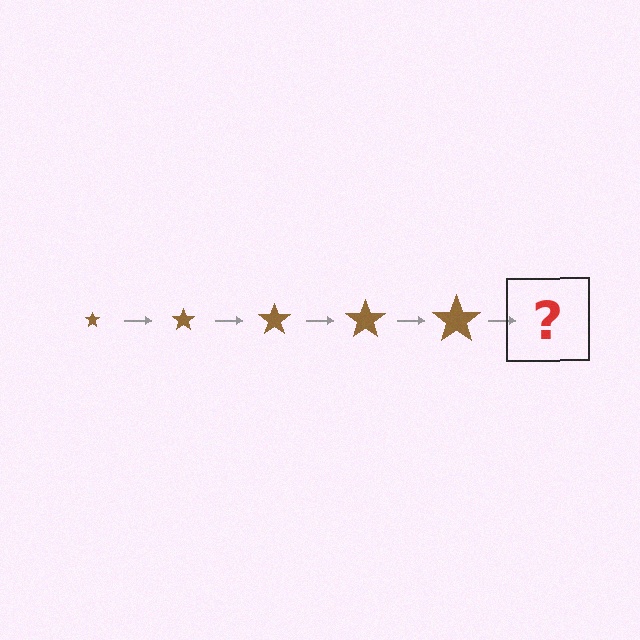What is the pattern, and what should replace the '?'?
The pattern is that the star gets progressively larger each step. The '?' should be a brown star, larger than the previous one.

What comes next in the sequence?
The next element should be a brown star, larger than the previous one.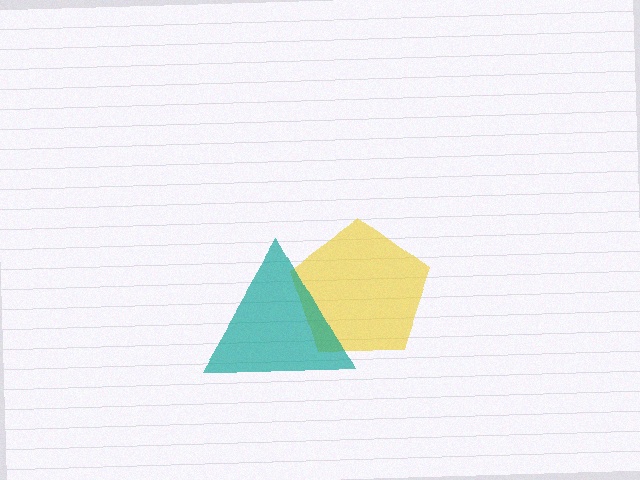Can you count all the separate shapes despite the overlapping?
Yes, there are 2 separate shapes.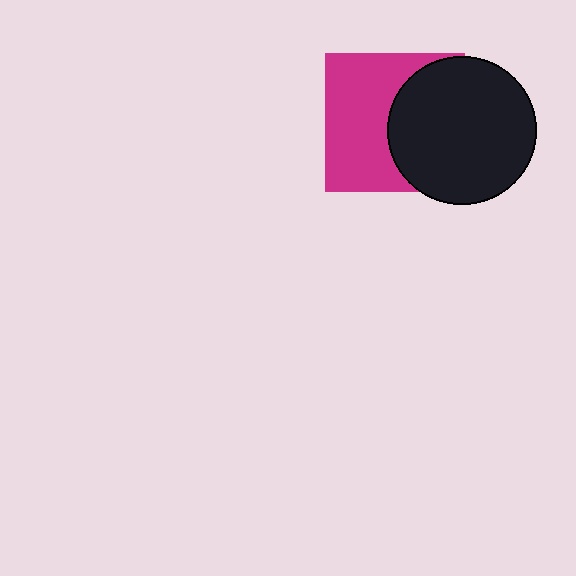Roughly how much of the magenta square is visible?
About half of it is visible (roughly 54%).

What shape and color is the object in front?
The object in front is a black circle.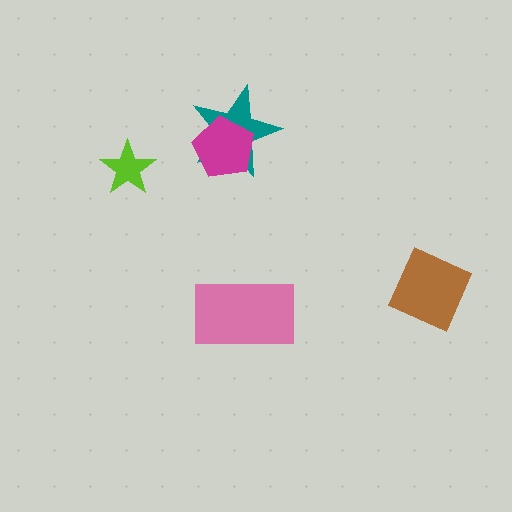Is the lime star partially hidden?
No, no other shape covers it.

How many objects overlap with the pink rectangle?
0 objects overlap with the pink rectangle.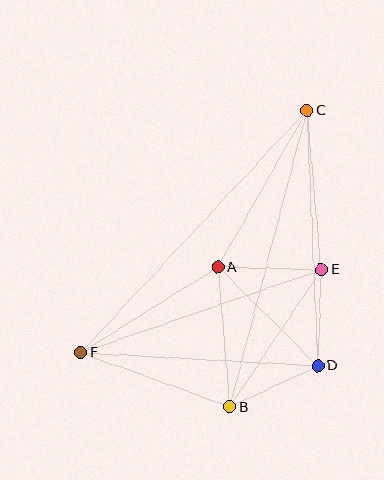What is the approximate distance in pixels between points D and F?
The distance between D and F is approximately 237 pixels.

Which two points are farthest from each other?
Points C and F are farthest from each other.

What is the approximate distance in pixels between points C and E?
The distance between C and E is approximately 160 pixels.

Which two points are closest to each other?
Points D and E are closest to each other.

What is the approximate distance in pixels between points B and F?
The distance between B and F is approximately 159 pixels.